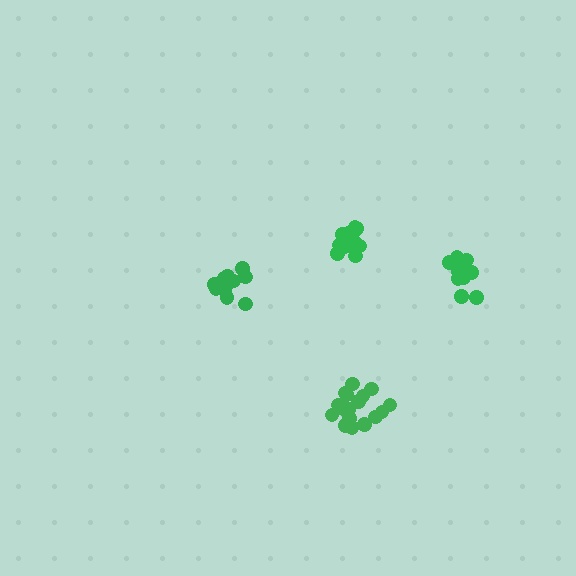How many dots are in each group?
Group 1: 17 dots, Group 2: 12 dots, Group 3: 11 dots, Group 4: 12 dots (52 total).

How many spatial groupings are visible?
There are 4 spatial groupings.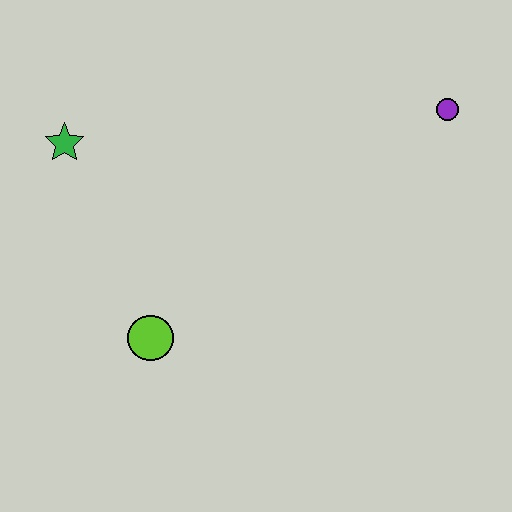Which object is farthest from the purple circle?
The green star is farthest from the purple circle.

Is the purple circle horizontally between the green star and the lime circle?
No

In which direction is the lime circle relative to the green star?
The lime circle is below the green star.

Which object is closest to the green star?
The lime circle is closest to the green star.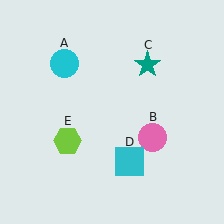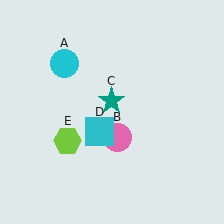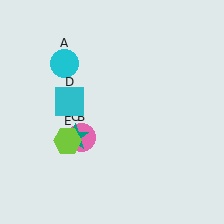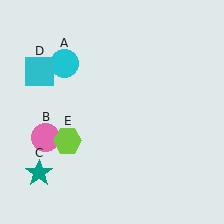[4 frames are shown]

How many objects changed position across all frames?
3 objects changed position: pink circle (object B), teal star (object C), cyan square (object D).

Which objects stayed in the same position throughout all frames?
Cyan circle (object A) and lime hexagon (object E) remained stationary.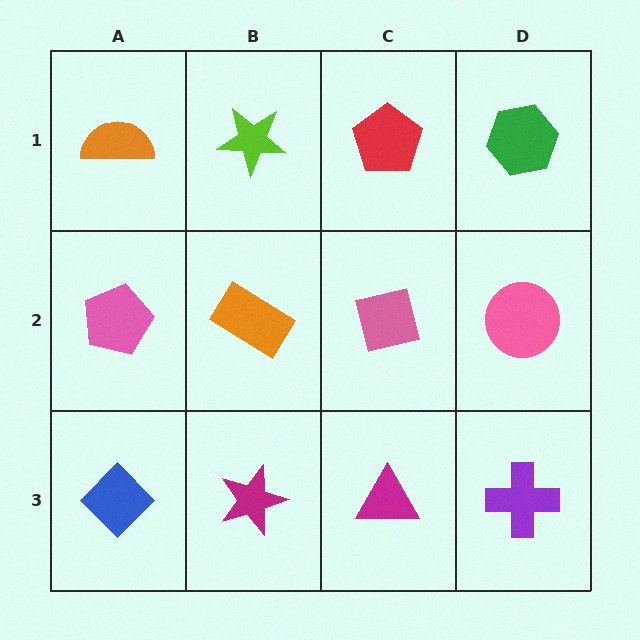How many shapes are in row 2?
4 shapes.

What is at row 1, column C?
A red pentagon.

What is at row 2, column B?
An orange rectangle.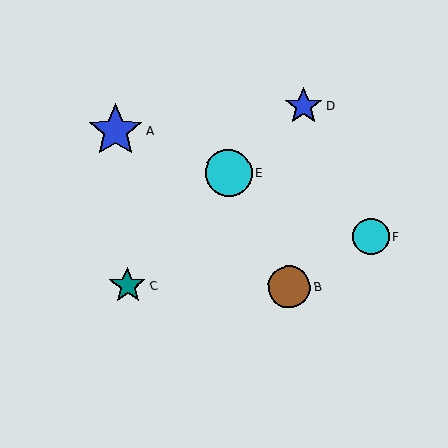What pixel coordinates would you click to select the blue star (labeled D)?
Click at (304, 106) to select the blue star D.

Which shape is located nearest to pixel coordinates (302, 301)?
The brown circle (labeled B) at (289, 287) is nearest to that location.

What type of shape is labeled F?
Shape F is a cyan circle.